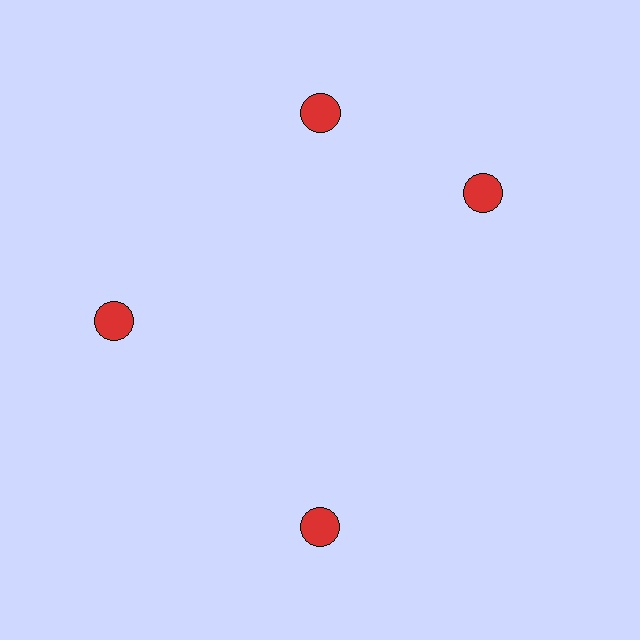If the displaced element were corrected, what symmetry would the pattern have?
It would have 4-fold rotational symmetry — the pattern would map onto itself every 90 degrees.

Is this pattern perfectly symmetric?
No. The 4 red circles are arranged in a ring, but one element near the 3 o'clock position is rotated out of alignment along the ring, breaking the 4-fold rotational symmetry.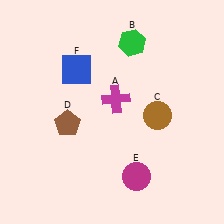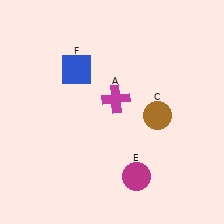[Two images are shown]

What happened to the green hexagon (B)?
The green hexagon (B) was removed in Image 2. It was in the top-right area of Image 1.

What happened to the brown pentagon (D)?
The brown pentagon (D) was removed in Image 2. It was in the bottom-left area of Image 1.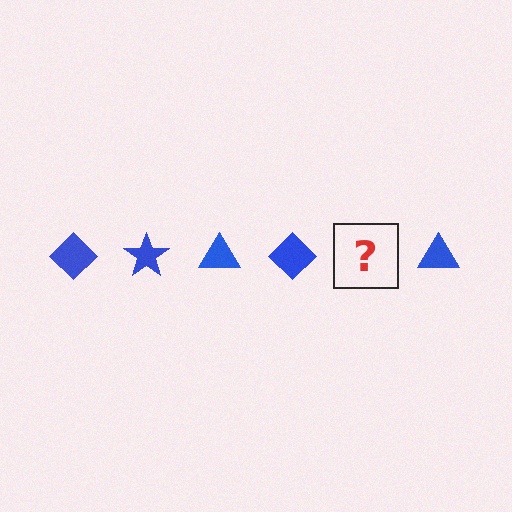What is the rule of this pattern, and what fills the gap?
The rule is that the pattern cycles through diamond, star, triangle shapes in blue. The gap should be filled with a blue star.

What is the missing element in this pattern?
The missing element is a blue star.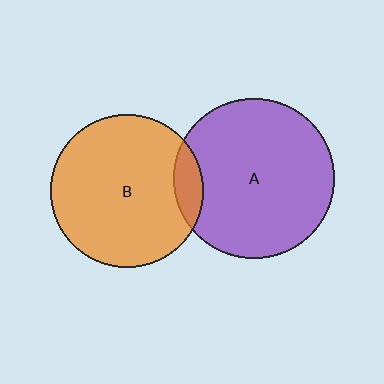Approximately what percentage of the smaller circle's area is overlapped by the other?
Approximately 10%.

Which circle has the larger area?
Circle A (purple).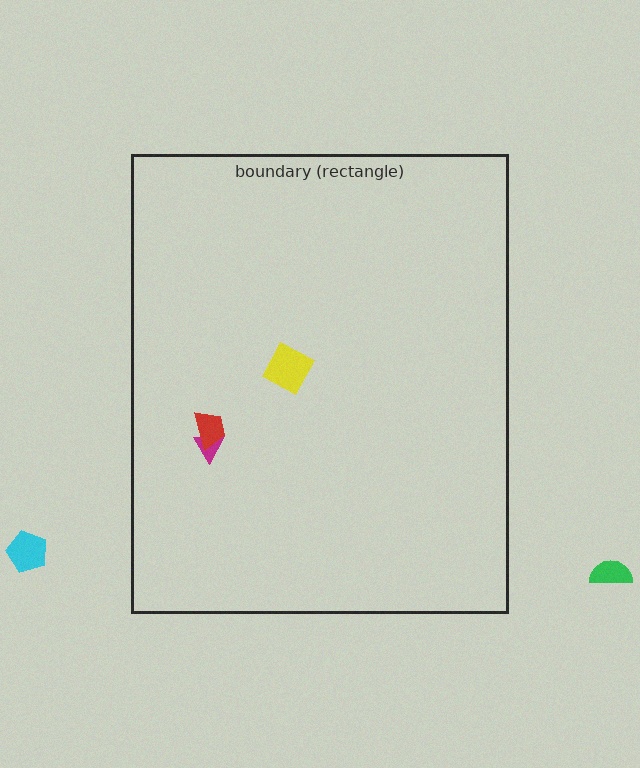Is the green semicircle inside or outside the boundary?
Outside.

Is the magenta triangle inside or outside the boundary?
Inside.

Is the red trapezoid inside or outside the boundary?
Inside.